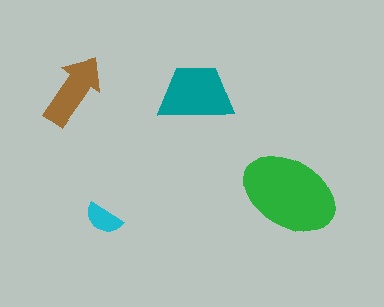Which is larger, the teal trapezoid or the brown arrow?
The teal trapezoid.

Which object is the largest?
The green ellipse.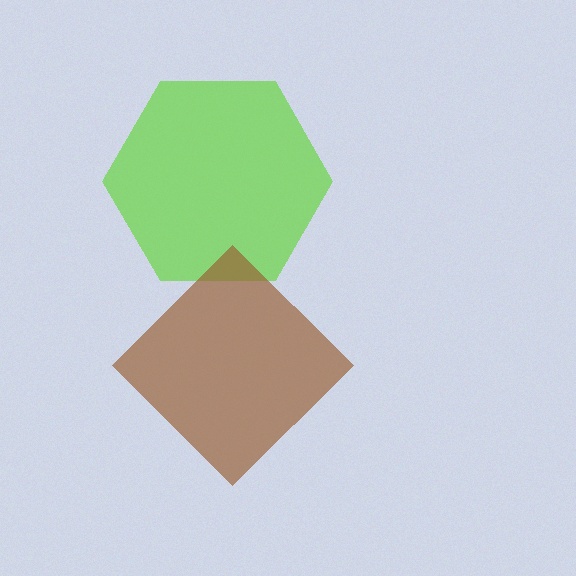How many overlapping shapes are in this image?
There are 2 overlapping shapes in the image.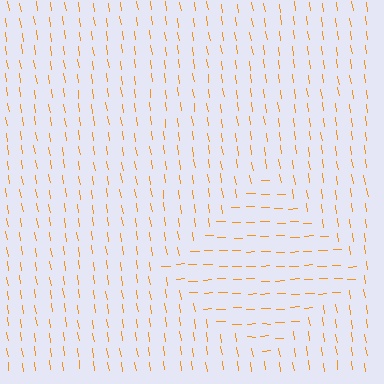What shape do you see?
I see a diamond.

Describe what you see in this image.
The image is filled with small orange line segments. A diamond region in the image has lines oriented differently from the surrounding lines, creating a visible texture boundary.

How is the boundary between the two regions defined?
The boundary is defined purely by a change in line orientation (approximately 83 degrees difference). All lines are the same color and thickness.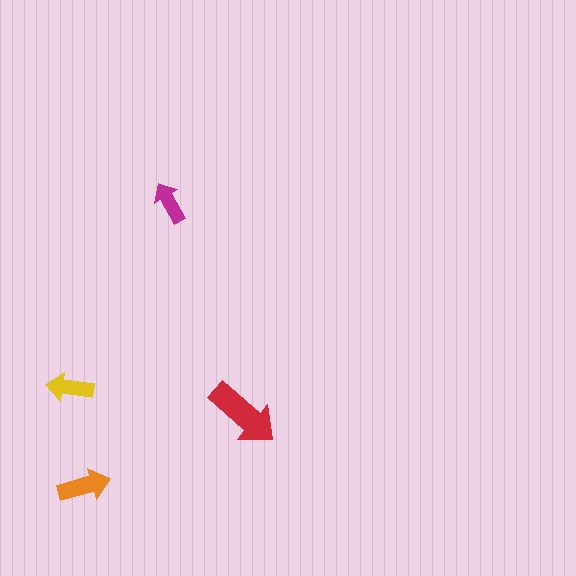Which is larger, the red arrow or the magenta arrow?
The red one.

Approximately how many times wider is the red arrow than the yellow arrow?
About 1.5 times wider.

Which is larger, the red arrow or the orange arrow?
The red one.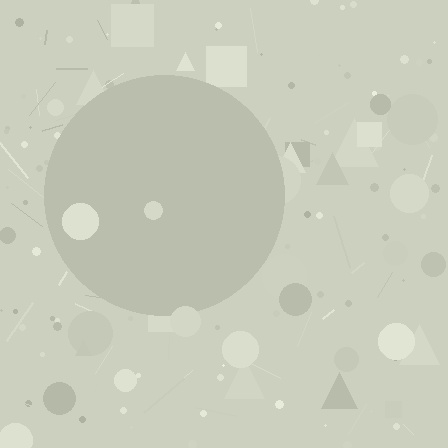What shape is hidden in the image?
A circle is hidden in the image.